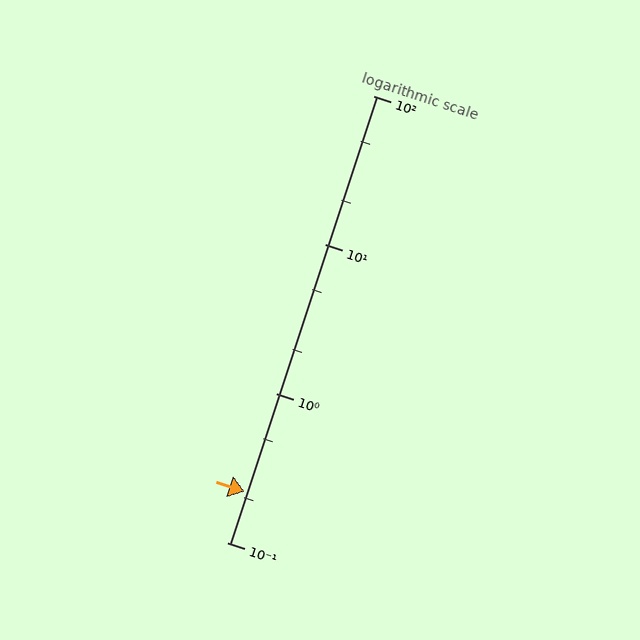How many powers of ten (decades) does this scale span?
The scale spans 3 decades, from 0.1 to 100.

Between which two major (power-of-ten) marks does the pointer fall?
The pointer is between 0.1 and 1.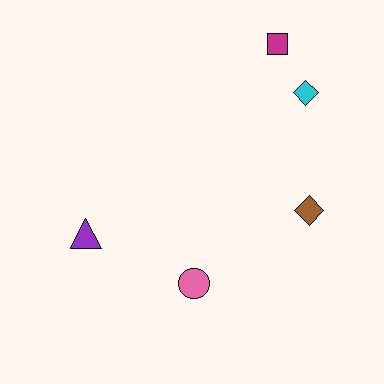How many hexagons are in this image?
There are no hexagons.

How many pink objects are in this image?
There is 1 pink object.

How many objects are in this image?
There are 5 objects.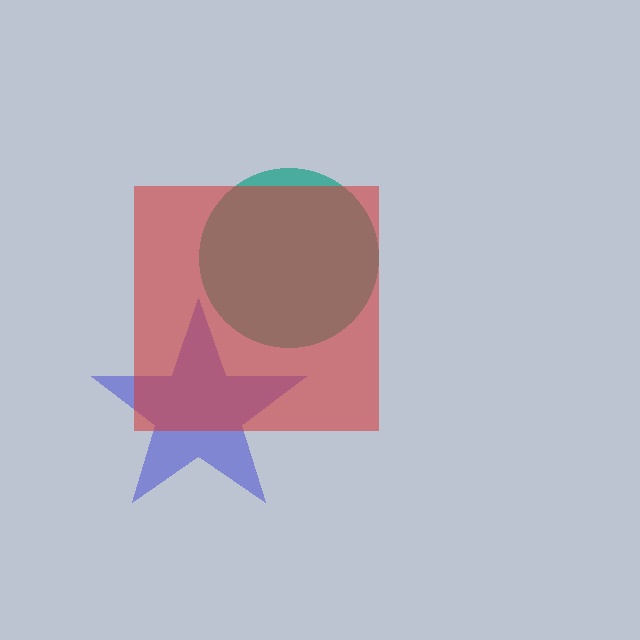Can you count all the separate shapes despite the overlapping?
Yes, there are 3 separate shapes.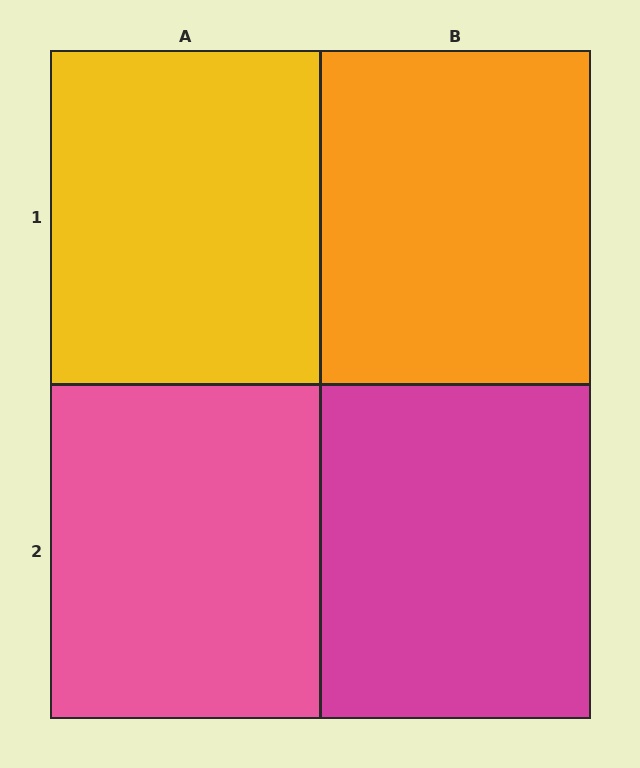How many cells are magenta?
1 cell is magenta.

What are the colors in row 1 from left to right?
Yellow, orange.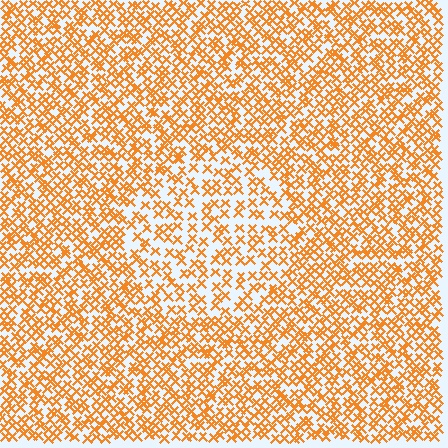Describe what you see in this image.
The image contains small orange elements arranged at two different densities. A circle-shaped region is visible where the elements are less densely packed than the surrounding area.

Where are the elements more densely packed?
The elements are more densely packed outside the circle boundary.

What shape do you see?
I see a circle.